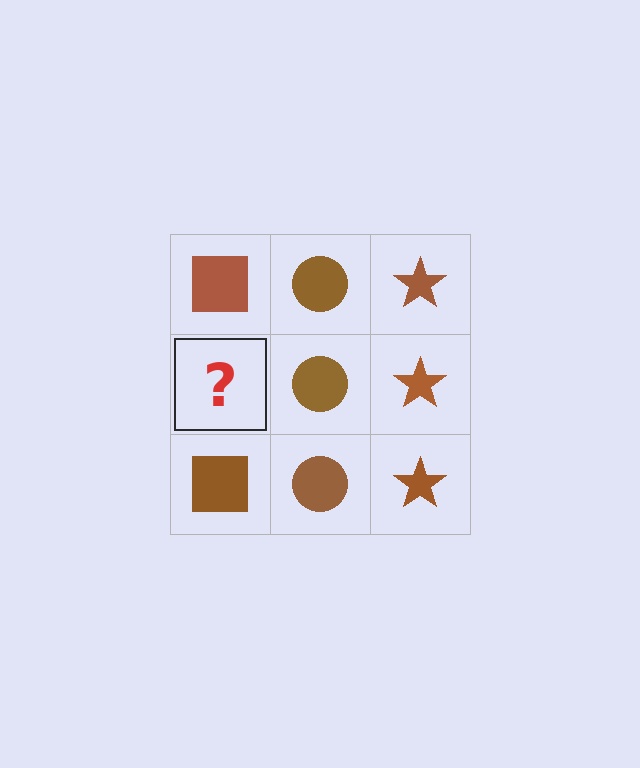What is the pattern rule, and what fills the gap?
The rule is that each column has a consistent shape. The gap should be filled with a brown square.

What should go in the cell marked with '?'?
The missing cell should contain a brown square.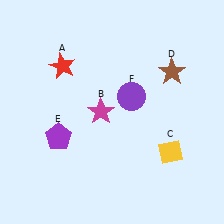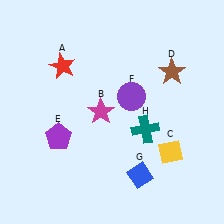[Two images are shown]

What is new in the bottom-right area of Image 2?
A blue diamond (G) was added in the bottom-right area of Image 2.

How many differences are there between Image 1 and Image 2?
There are 2 differences between the two images.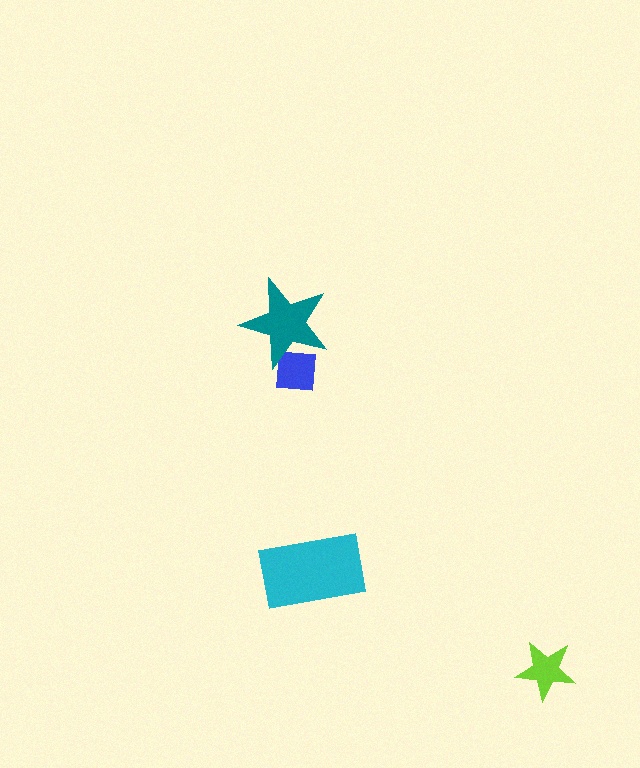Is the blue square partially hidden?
Yes, it is partially covered by another shape.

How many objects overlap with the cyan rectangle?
0 objects overlap with the cyan rectangle.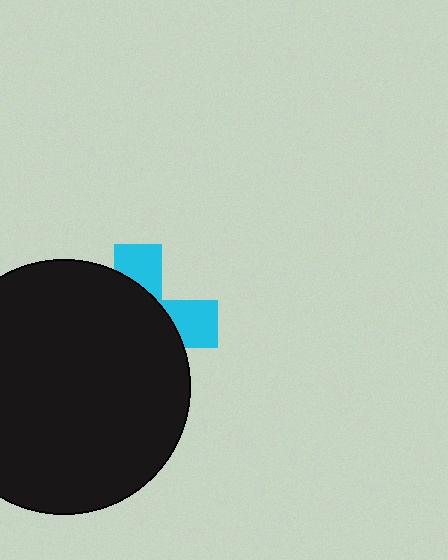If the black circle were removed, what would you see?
You would see the complete cyan cross.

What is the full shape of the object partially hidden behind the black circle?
The partially hidden object is a cyan cross.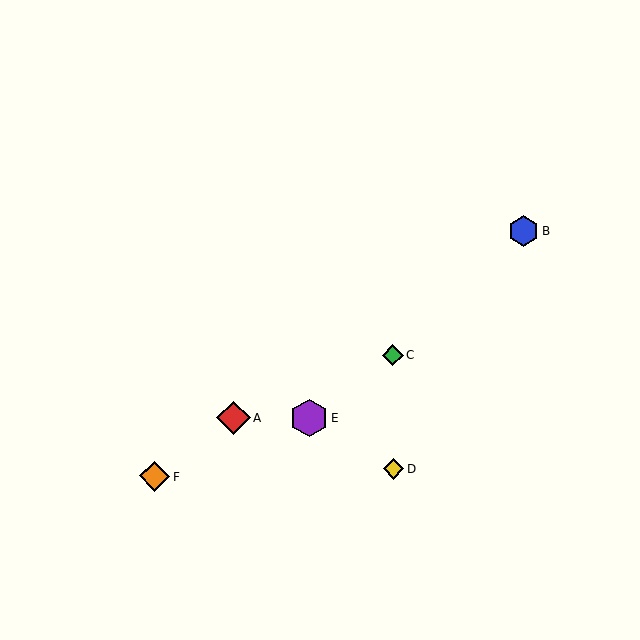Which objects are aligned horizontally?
Objects A, E are aligned horizontally.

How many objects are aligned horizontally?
2 objects (A, E) are aligned horizontally.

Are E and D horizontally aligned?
No, E is at y≈418 and D is at y≈469.